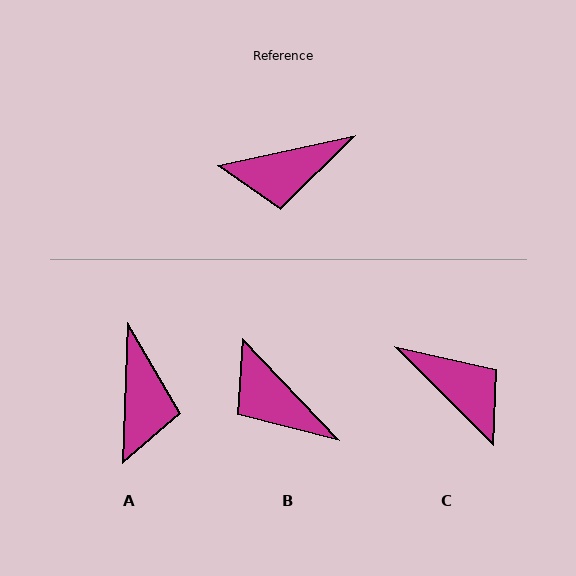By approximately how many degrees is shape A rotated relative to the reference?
Approximately 76 degrees counter-clockwise.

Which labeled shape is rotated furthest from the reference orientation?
C, about 123 degrees away.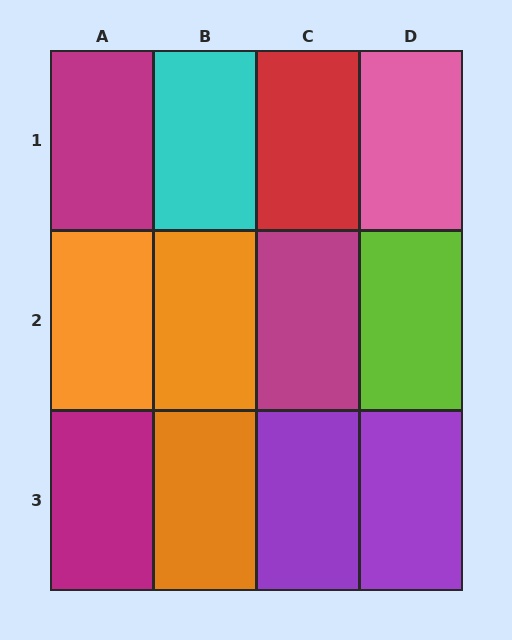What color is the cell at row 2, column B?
Orange.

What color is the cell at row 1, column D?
Pink.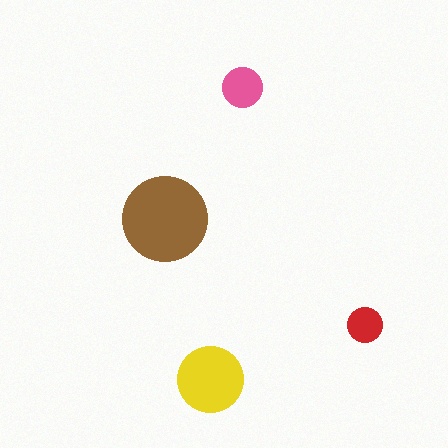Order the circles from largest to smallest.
the brown one, the yellow one, the pink one, the red one.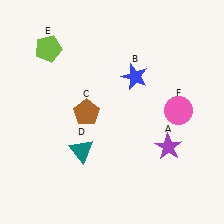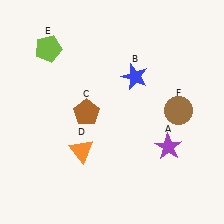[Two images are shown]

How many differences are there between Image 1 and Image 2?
There are 2 differences between the two images.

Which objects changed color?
D changed from teal to orange. F changed from pink to brown.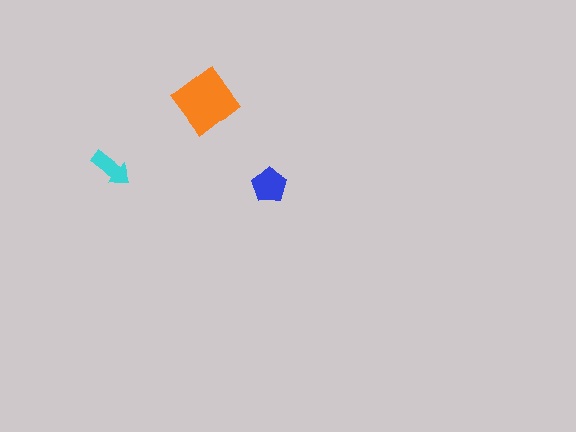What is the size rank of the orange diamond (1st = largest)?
1st.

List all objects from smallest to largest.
The cyan arrow, the blue pentagon, the orange diamond.